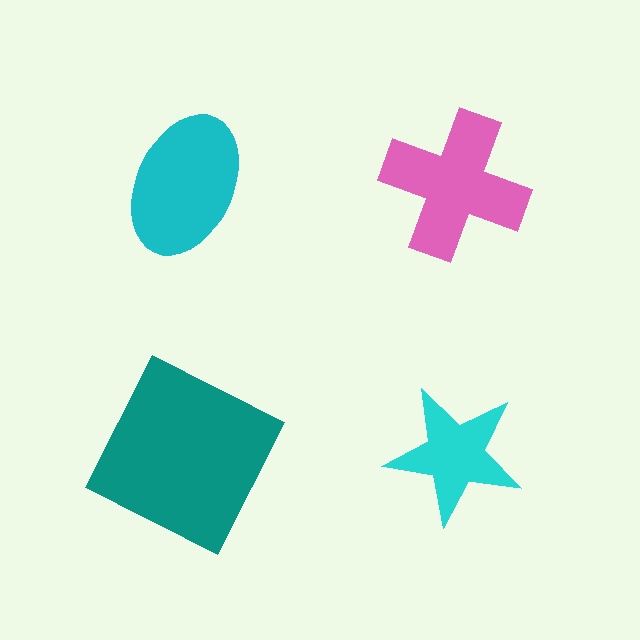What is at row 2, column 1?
A teal square.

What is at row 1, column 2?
A pink cross.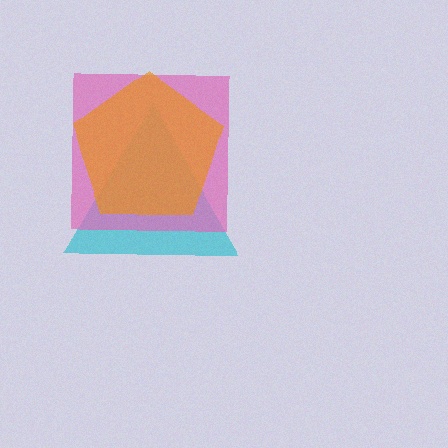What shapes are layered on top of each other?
The layered shapes are: a cyan triangle, a pink square, an orange pentagon.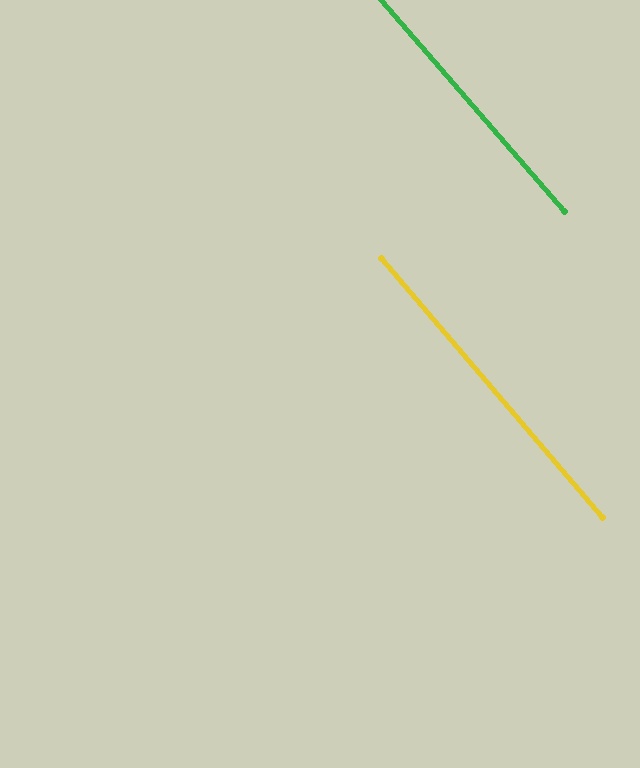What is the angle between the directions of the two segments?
Approximately 0 degrees.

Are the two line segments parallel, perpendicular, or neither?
Parallel — their directions differ by only 0.5°.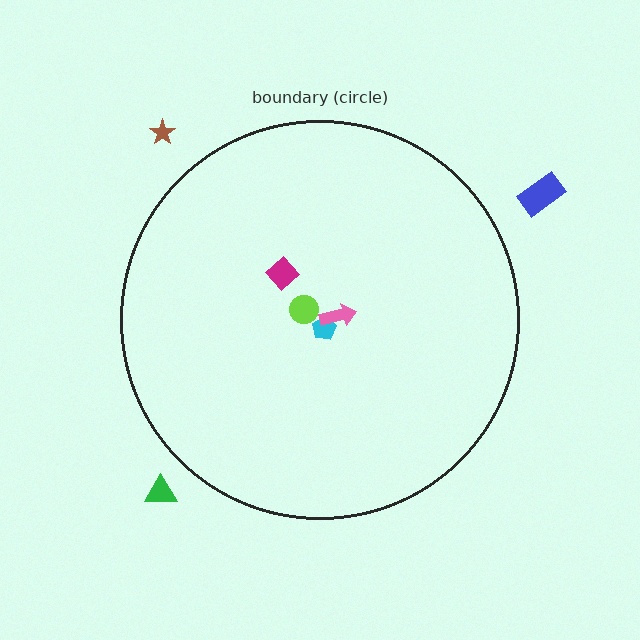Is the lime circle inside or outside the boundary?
Inside.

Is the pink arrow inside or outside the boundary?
Inside.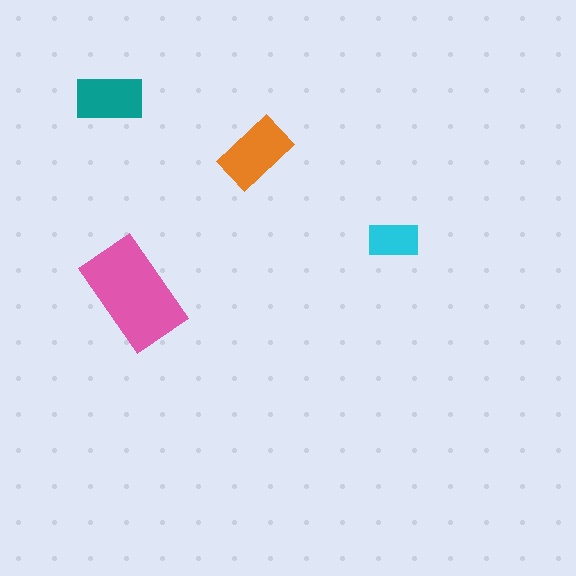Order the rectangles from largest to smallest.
the pink one, the orange one, the teal one, the cyan one.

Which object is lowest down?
The pink rectangle is bottommost.